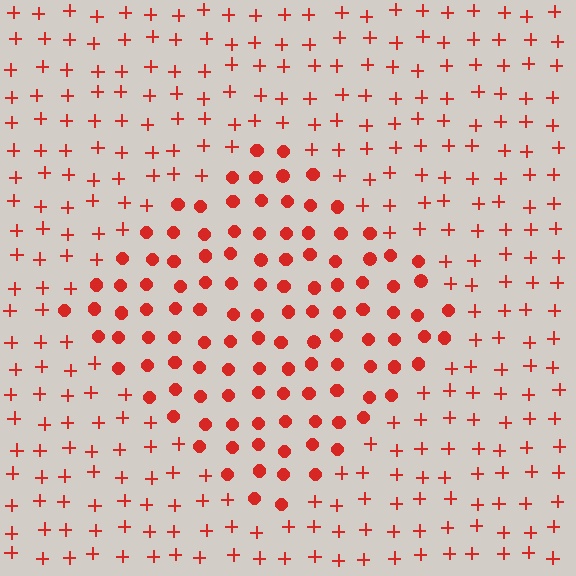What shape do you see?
I see a diamond.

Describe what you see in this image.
The image is filled with small red elements arranged in a uniform grid. A diamond-shaped region contains circles, while the surrounding area contains plus signs. The boundary is defined purely by the change in element shape.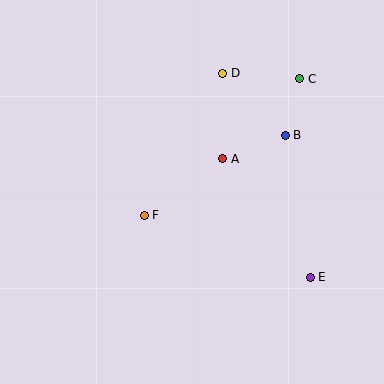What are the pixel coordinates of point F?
Point F is at (144, 215).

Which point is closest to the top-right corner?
Point C is closest to the top-right corner.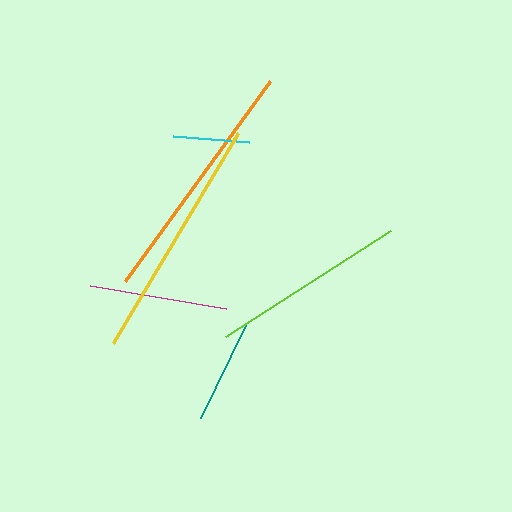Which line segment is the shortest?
The cyan line is the shortest at approximately 76 pixels.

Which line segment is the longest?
The orange line is the longest at approximately 247 pixels.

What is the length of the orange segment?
The orange segment is approximately 247 pixels long.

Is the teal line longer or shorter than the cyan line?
The teal line is longer than the cyan line.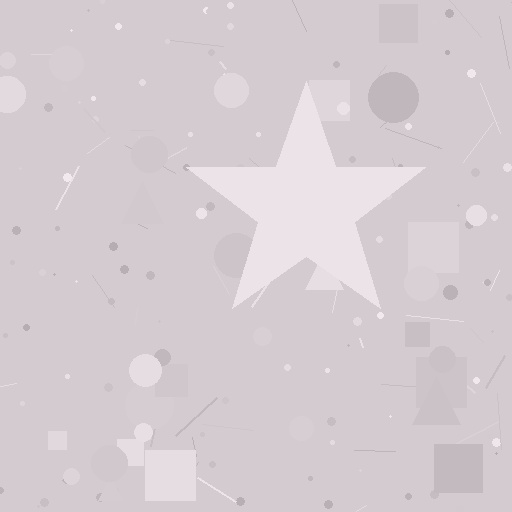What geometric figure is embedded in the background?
A star is embedded in the background.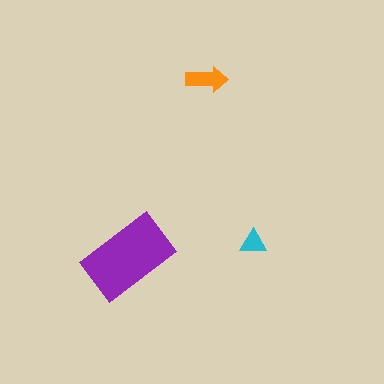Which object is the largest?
The purple rectangle.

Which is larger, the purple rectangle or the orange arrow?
The purple rectangle.